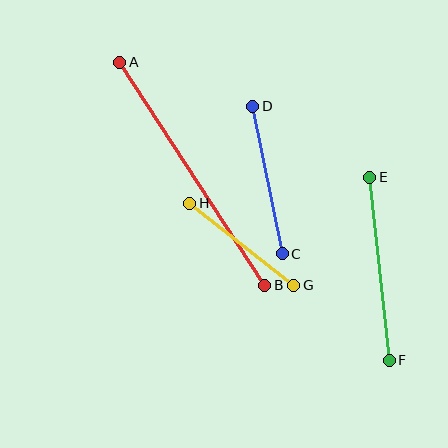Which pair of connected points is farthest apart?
Points A and B are farthest apart.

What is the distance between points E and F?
The distance is approximately 184 pixels.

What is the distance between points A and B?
The distance is approximately 266 pixels.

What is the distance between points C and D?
The distance is approximately 150 pixels.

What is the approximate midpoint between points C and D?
The midpoint is at approximately (267, 180) pixels.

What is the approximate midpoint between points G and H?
The midpoint is at approximately (242, 244) pixels.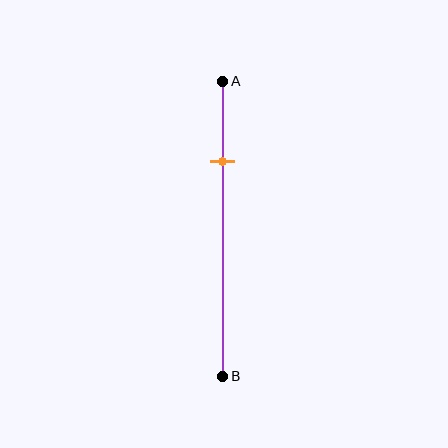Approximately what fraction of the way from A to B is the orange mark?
The orange mark is approximately 25% of the way from A to B.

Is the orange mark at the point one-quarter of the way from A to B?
Yes, the mark is approximately at the one-quarter point.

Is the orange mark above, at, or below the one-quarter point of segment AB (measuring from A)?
The orange mark is approximately at the one-quarter point of segment AB.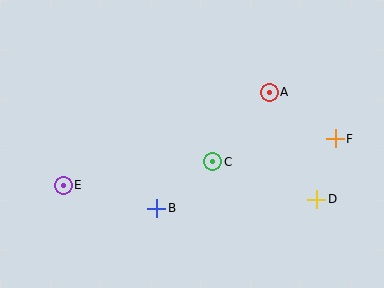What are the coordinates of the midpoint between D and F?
The midpoint between D and F is at (326, 169).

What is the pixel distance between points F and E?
The distance between F and E is 276 pixels.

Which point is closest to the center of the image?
Point C at (213, 162) is closest to the center.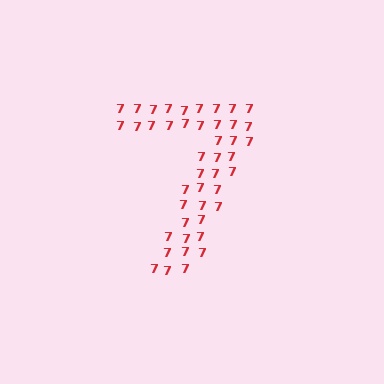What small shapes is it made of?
It is made of small digit 7's.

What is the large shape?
The large shape is the digit 7.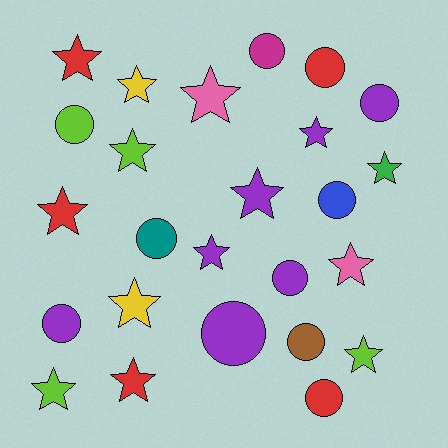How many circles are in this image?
There are 11 circles.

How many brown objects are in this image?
There is 1 brown object.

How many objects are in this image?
There are 25 objects.